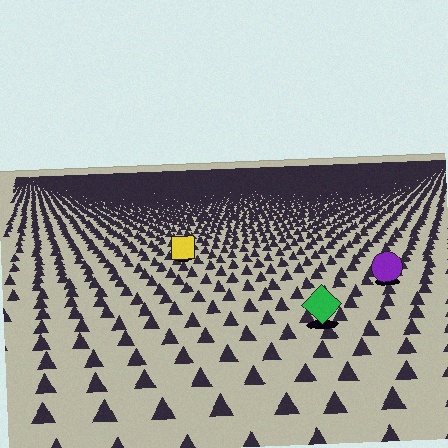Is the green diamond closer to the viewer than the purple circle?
Yes. The green diamond is closer — you can tell from the texture gradient: the ground texture is coarser near it.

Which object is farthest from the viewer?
The yellow square is farthest from the viewer. It appears smaller and the ground texture around it is denser.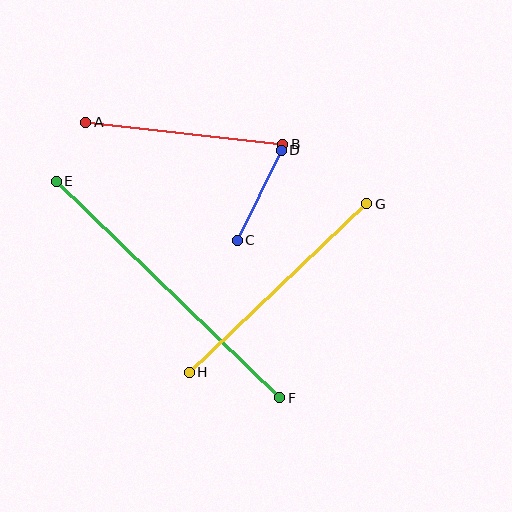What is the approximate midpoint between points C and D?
The midpoint is at approximately (259, 195) pixels.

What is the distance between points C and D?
The distance is approximately 100 pixels.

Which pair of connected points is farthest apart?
Points E and F are farthest apart.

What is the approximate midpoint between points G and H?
The midpoint is at approximately (278, 288) pixels.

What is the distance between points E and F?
The distance is approximately 311 pixels.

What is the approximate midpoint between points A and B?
The midpoint is at approximately (184, 133) pixels.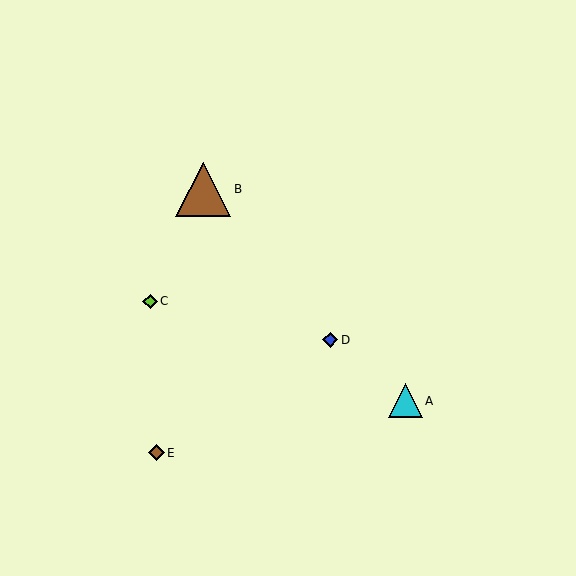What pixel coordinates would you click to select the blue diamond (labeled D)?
Click at (330, 340) to select the blue diamond D.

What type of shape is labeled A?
Shape A is a cyan triangle.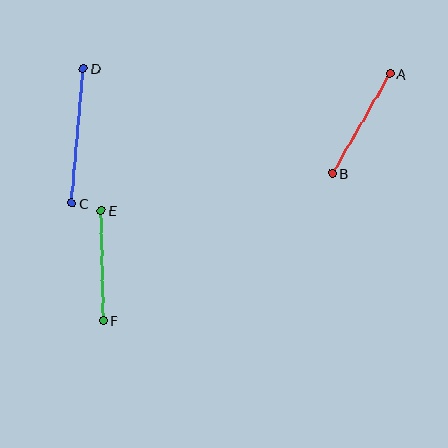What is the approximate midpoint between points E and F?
The midpoint is at approximately (102, 266) pixels.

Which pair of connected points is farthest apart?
Points C and D are farthest apart.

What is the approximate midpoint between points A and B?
The midpoint is at approximately (361, 123) pixels.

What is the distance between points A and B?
The distance is approximately 115 pixels.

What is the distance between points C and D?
The distance is approximately 135 pixels.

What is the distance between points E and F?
The distance is approximately 110 pixels.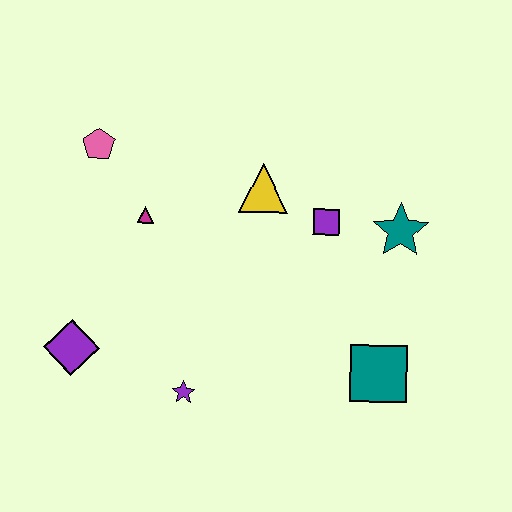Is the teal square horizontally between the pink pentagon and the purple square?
No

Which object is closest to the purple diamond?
The purple star is closest to the purple diamond.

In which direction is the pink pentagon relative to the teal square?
The pink pentagon is to the left of the teal square.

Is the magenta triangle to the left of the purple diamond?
No